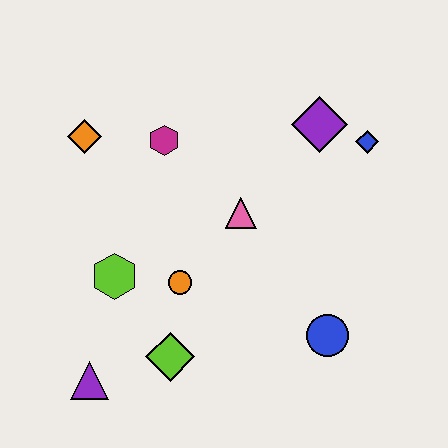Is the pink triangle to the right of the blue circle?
No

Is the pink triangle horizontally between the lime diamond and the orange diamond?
No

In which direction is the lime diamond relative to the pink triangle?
The lime diamond is below the pink triangle.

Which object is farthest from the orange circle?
The blue diamond is farthest from the orange circle.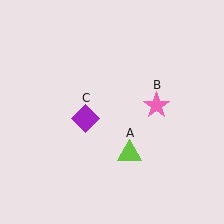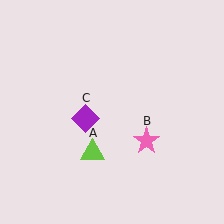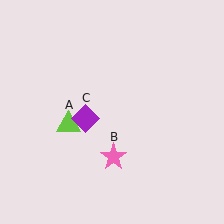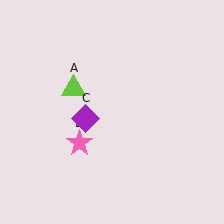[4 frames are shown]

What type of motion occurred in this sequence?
The lime triangle (object A), pink star (object B) rotated clockwise around the center of the scene.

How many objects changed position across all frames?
2 objects changed position: lime triangle (object A), pink star (object B).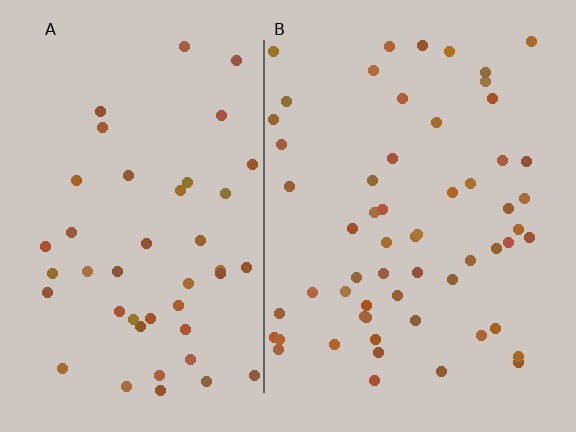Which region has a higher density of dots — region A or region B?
B (the right).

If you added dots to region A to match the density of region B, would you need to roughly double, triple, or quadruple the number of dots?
Approximately double.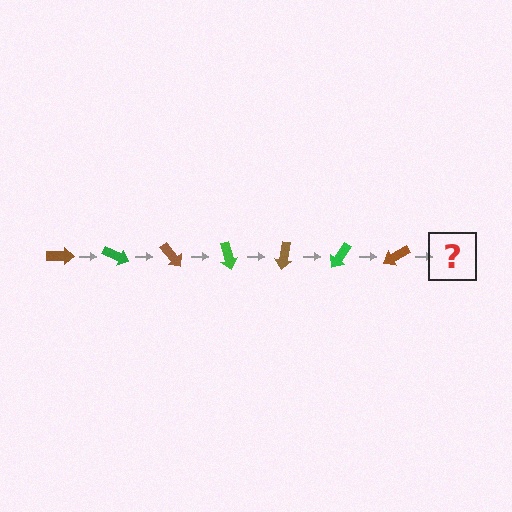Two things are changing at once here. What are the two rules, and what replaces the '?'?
The two rules are that it rotates 25 degrees each step and the color cycles through brown and green. The '?' should be a green arrow, rotated 175 degrees from the start.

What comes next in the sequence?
The next element should be a green arrow, rotated 175 degrees from the start.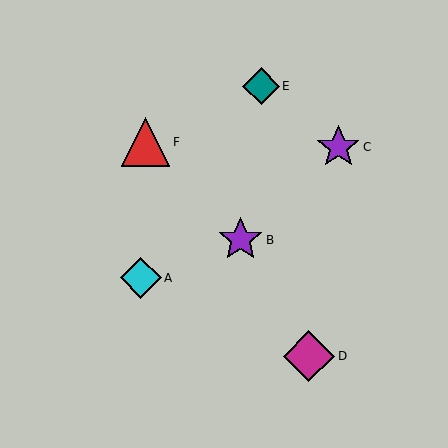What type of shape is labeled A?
Shape A is a cyan diamond.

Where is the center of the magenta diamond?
The center of the magenta diamond is at (309, 356).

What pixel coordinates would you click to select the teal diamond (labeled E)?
Click at (261, 86) to select the teal diamond E.